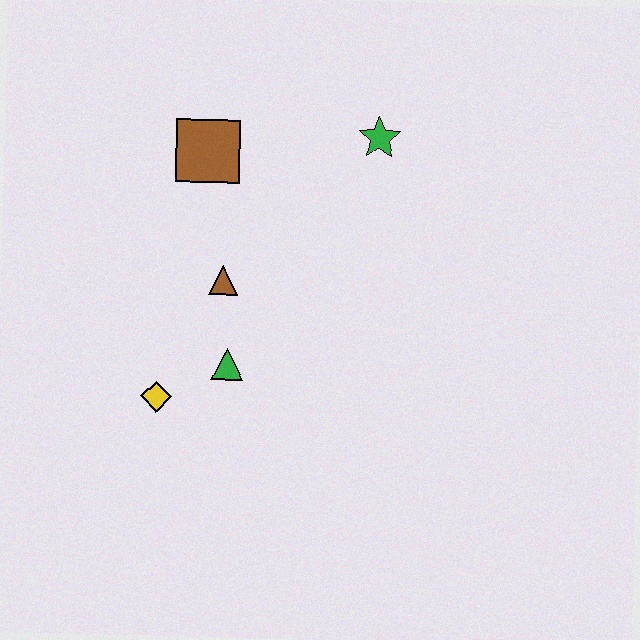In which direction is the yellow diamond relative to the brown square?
The yellow diamond is below the brown square.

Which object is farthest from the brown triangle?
The green star is farthest from the brown triangle.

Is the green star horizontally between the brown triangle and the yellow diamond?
No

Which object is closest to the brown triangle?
The green triangle is closest to the brown triangle.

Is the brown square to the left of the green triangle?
Yes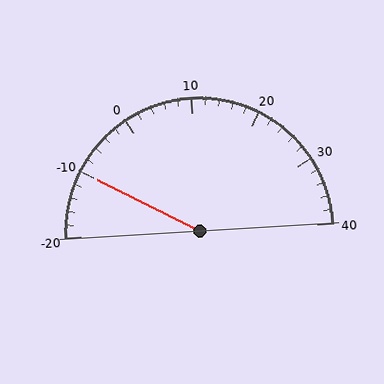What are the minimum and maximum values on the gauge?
The gauge ranges from -20 to 40.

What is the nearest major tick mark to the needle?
The nearest major tick mark is -10.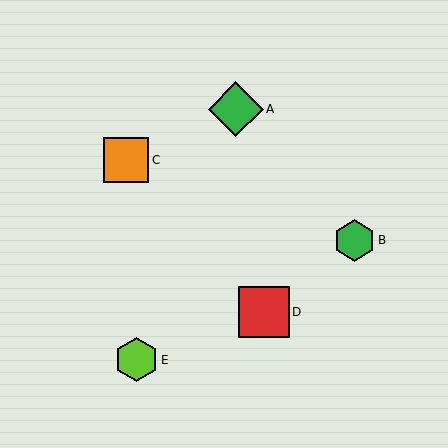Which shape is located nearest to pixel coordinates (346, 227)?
The green hexagon (labeled B) at (354, 240) is nearest to that location.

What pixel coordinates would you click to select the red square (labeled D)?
Click at (264, 312) to select the red square D.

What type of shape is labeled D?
Shape D is a red square.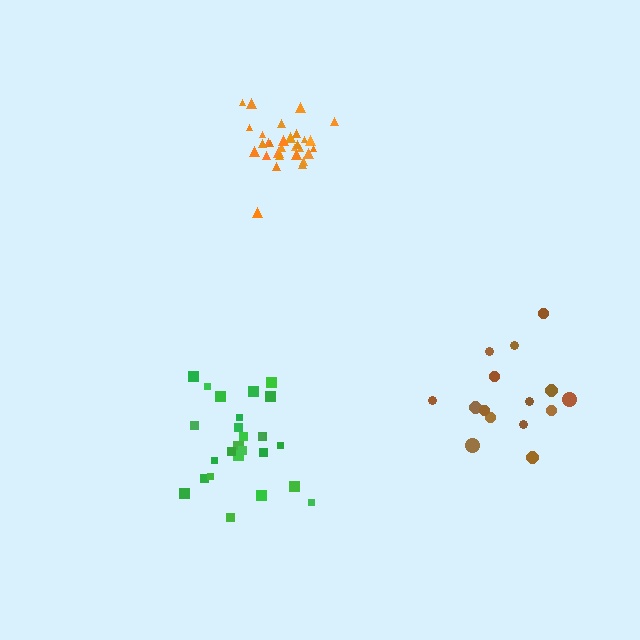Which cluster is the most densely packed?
Orange.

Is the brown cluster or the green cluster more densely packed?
Green.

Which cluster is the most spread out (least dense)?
Brown.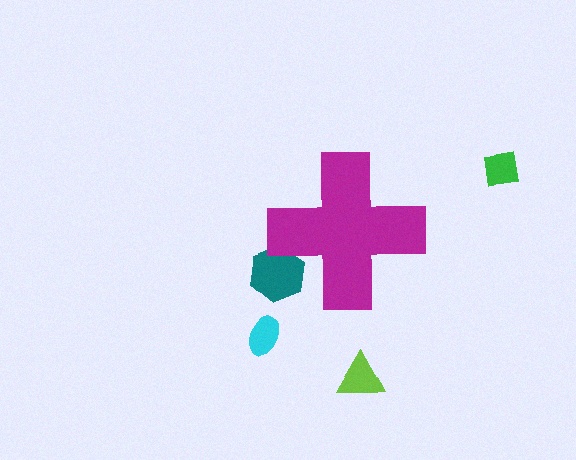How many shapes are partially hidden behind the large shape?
1 shape is partially hidden.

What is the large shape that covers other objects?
A magenta cross.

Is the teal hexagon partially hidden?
Yes, the teal hexagon is partially hidden behind the magenta cross.